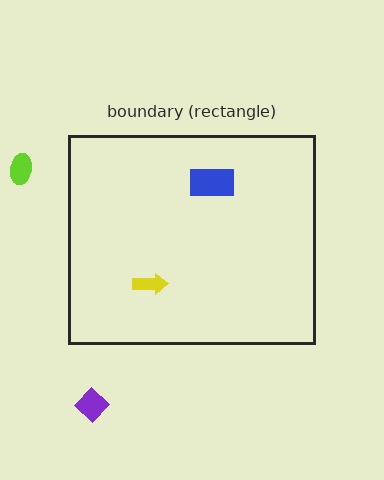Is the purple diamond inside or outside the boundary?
Outside.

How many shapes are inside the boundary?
2 inside, 2 outside.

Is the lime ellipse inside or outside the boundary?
Outside.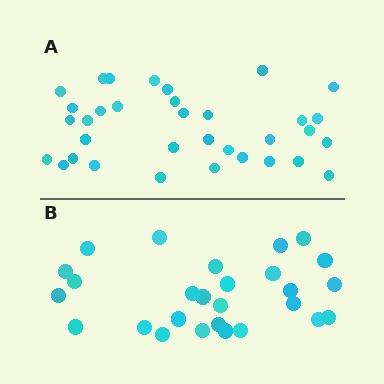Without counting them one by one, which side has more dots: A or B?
Region A (the top region) has more dots.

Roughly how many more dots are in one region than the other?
Region A has roughly 8 or so more dots than region B.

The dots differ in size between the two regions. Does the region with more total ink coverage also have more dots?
No. Region B has more total ink coverage because its dots are larger, but region A actually contains more individual dots. Total area can be misleading — the number of items is what matters here.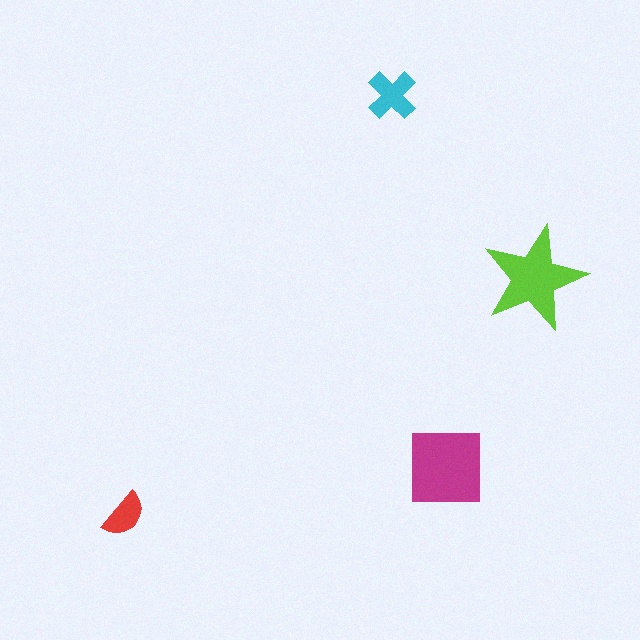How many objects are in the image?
There are 4 objects in the image.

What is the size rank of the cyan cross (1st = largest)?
3rd.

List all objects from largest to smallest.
The magenta square, the lime star, the cyan cross, the red semicircle.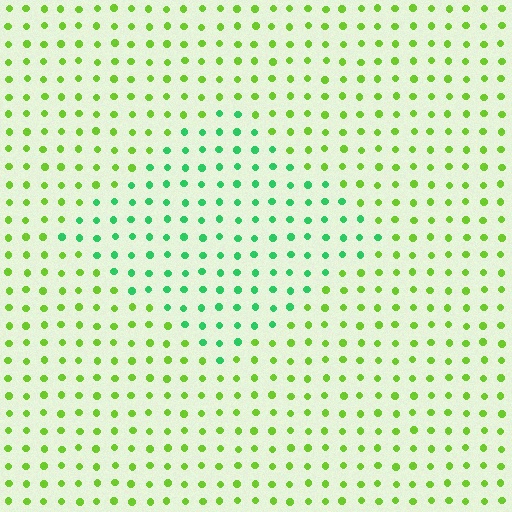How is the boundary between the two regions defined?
The boundary is defined purely by a slight shift in hue (about 45 degrees). Spacing, size, and orientation are identical on both sides.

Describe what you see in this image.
The image is filled with small lime elements in a uniform arrangement. A diamond-shaped region is visible where the elements are tinted to a slightly different hue, forming a subtle color boundary.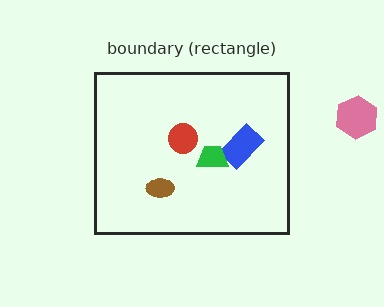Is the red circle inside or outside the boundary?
Inside.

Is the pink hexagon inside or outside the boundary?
Outside.